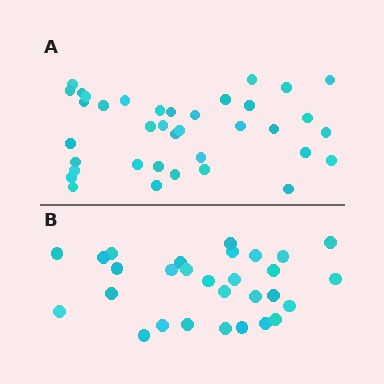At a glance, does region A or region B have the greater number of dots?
Region A (the top region) has more dots.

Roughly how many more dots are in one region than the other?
Region A has roughly 8 or so more dots than region B.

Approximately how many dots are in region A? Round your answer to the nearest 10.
About 40 dots. (The exact count is 37, which rounds to 40.)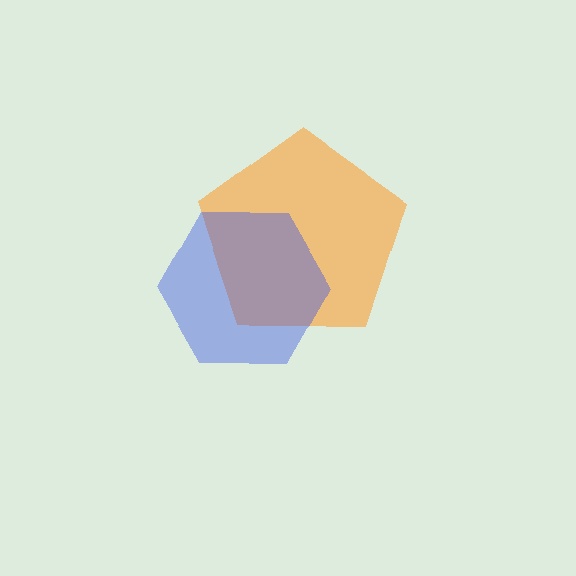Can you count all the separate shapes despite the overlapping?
Yes, there are 2 separate shapes.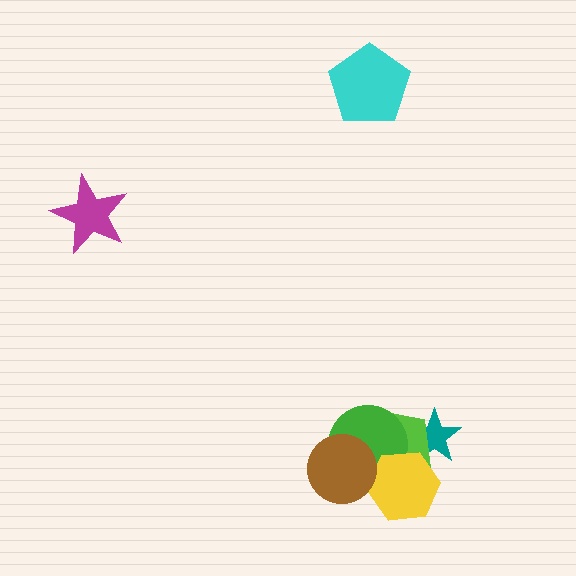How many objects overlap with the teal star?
2 objects overlap with the teal star.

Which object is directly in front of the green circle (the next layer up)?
The yellow hexagon is directly in front of the green circle.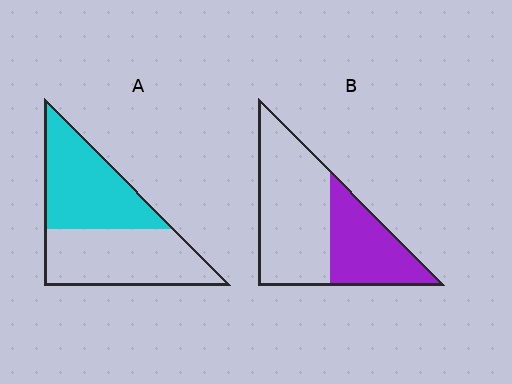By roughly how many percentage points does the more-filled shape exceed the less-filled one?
By roughly 10 percentage points (A over B).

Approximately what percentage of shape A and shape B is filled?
A is approximately 50% and B is approximately 40%.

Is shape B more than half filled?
No.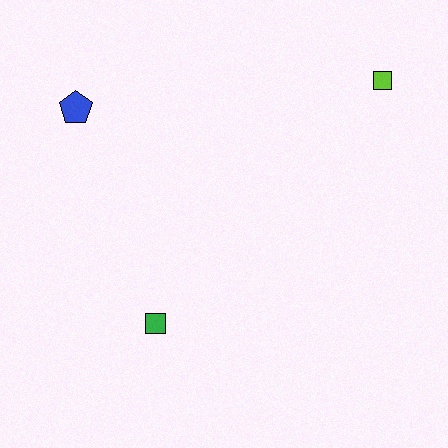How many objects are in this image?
There are 3 objects.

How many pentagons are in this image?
There is 1 pentagon.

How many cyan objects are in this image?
There are no cyan objects.